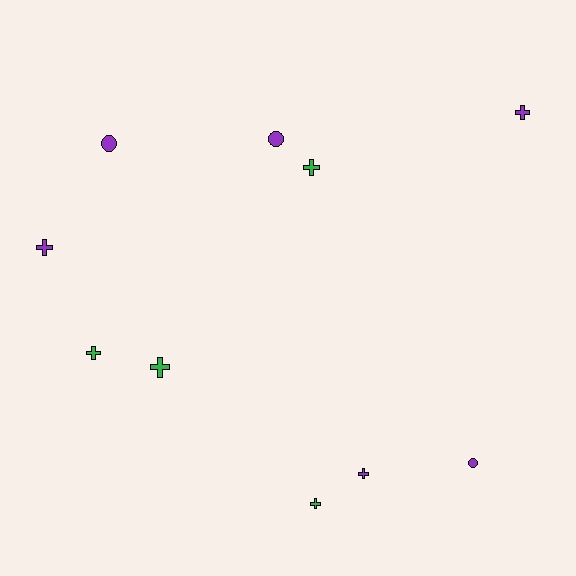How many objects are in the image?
There are 10 objects.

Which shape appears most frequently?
Cross, with 7 objects.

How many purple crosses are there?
There are 3 purple crosses.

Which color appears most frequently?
Purple, with 6 objects.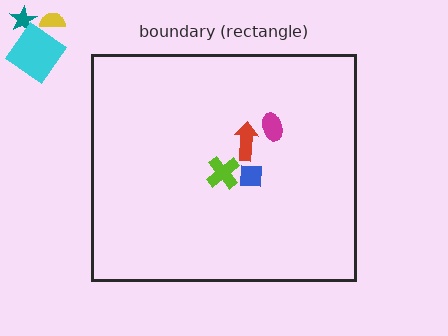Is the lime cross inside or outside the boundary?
Inside.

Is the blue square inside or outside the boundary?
Inside.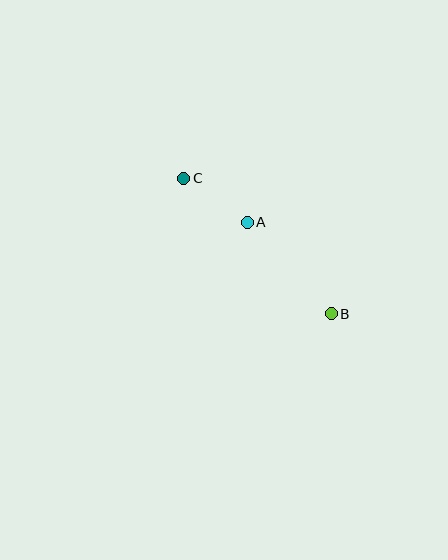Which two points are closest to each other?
Points A and C are closest to each other.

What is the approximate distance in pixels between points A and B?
The distance between A and B is approximately 124 pixels.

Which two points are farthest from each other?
Points B and C are farthest from each other.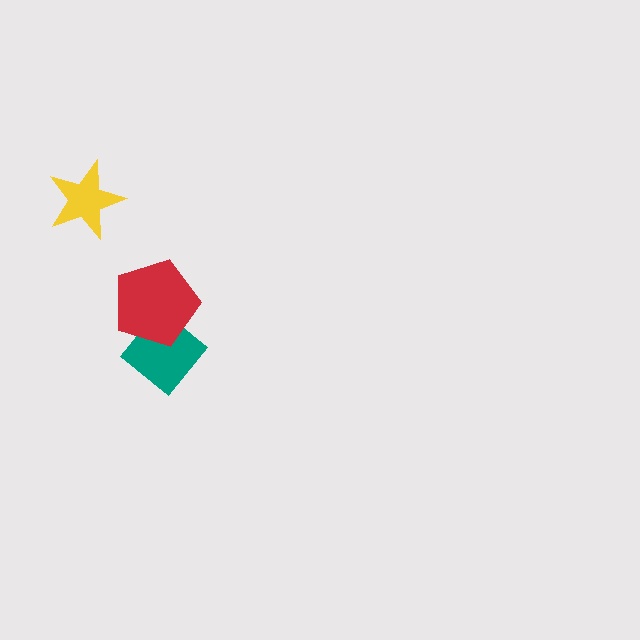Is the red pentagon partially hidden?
No, no other shape covers it.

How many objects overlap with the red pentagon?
1 object overlaps with the red pentagon.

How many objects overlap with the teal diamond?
1 object overlaps with the teal diamond.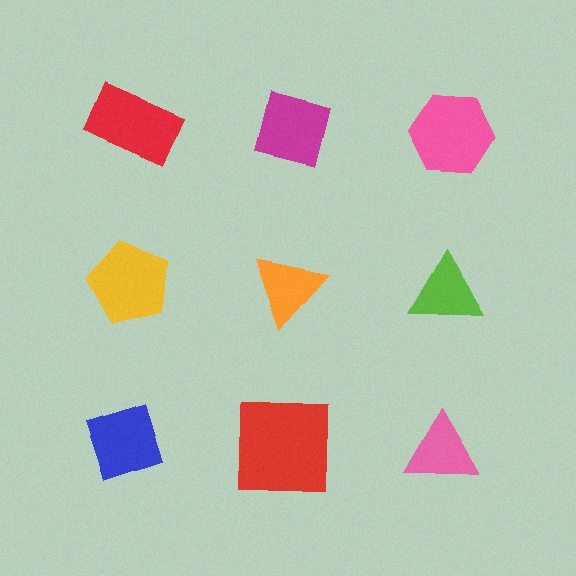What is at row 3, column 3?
A pink triangle.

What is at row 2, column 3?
A lime triangle.